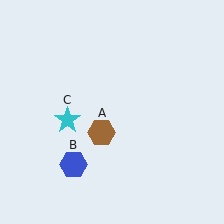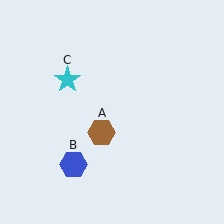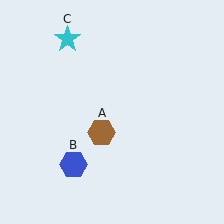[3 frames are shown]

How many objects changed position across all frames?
1 object changed position: cyan star (object C).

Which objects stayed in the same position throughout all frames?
Brown hexagon (object A) and blue hexagon (object B) remained stationary.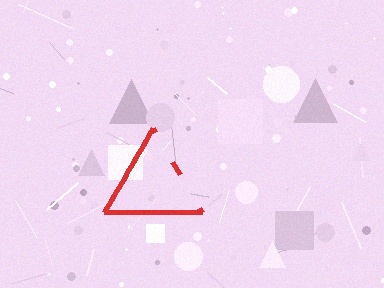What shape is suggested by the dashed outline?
The dashed outline suggests a triangle.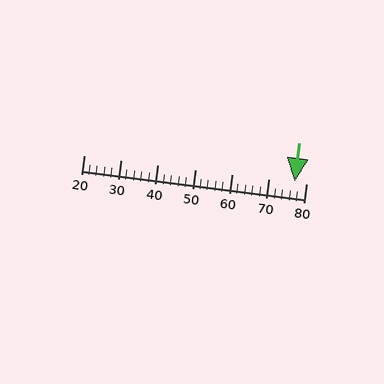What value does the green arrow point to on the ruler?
The green arrow points to approximately 77.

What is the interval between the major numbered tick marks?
The major tick marks are spaced 10 units apart.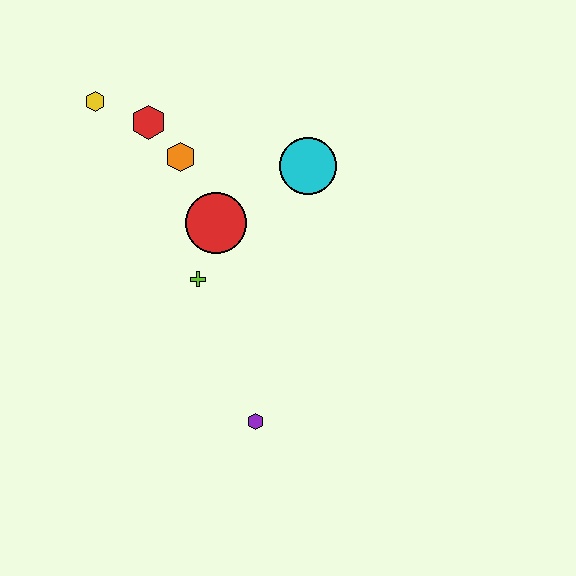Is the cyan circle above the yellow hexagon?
No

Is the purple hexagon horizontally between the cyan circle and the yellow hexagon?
Yes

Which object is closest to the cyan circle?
The red circle is closest to the cyan circle.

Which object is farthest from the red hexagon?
The purple hexagon is farthest from the red hexagon.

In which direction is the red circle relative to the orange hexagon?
The red circle is below the orange hexagon.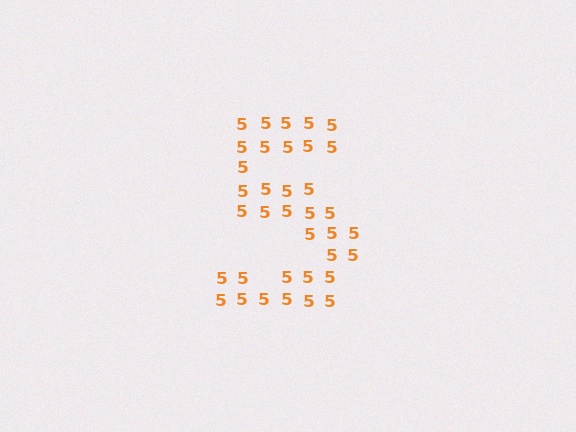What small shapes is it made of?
It is made of small digit 5's.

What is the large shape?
The large shape is the digit 5.